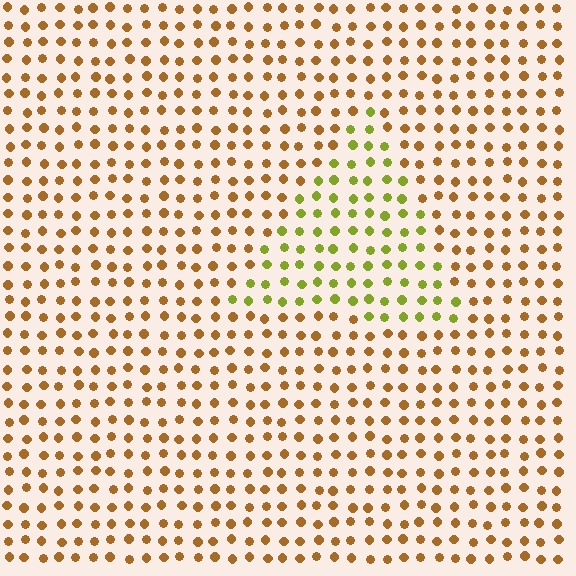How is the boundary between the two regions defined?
The boundary is defined purely by a slight shift in hue (about 45 degrees). Spacing, size, and orientation are identical on both sides.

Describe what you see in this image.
The image is filled with small brown elements in a uniform arrangement. A triangle-shaped region is visible where the elements are tinted to a slightly different hue, forming a subtle color boundary.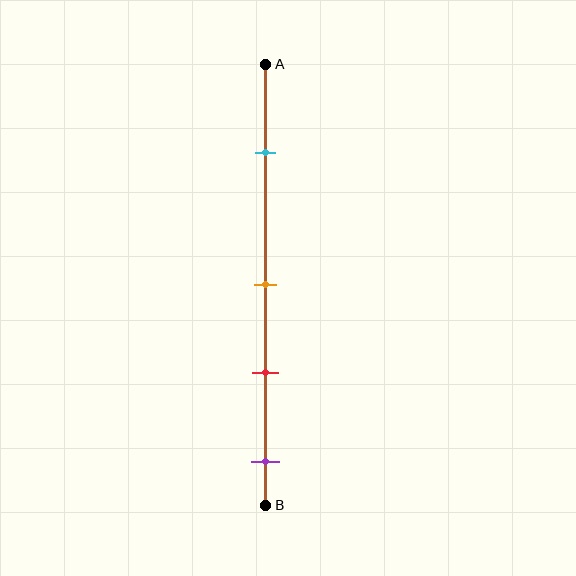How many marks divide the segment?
There are 4 marks dividing the segment.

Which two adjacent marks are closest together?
The orange and red marks are the closest adjacent pair.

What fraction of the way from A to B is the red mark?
The red mark is approximately 70% (0.7) of the way from A to B.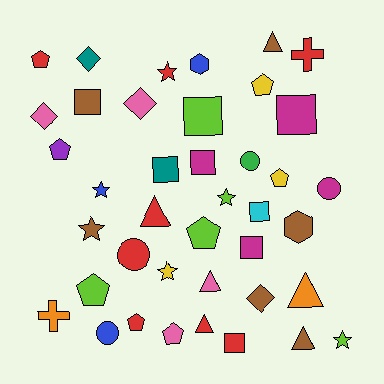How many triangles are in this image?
There are 6 triangles.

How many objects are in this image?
There are 40 objects.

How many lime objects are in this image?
There are 5 lime objects.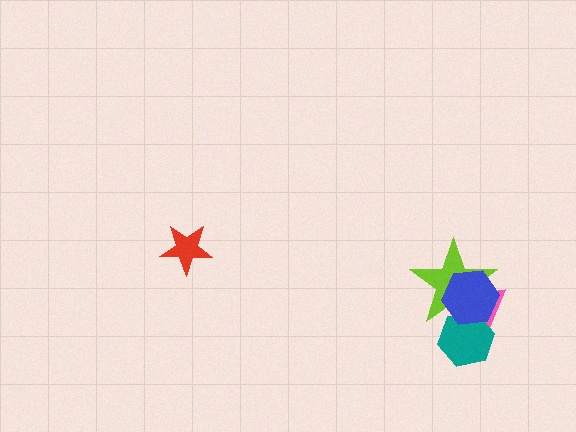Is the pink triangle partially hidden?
Yes, it is partially covered by another shape.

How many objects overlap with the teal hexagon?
3 objects overlap with the teal hexagon.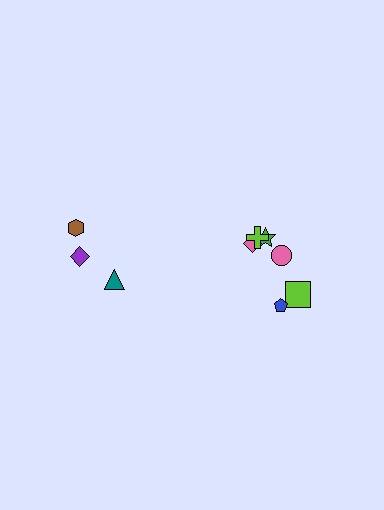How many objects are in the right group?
There are 6 objects.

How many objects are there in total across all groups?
There are 9 objects.